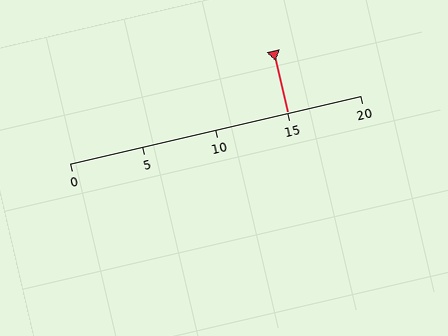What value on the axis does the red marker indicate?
The marker indicates approximately 15.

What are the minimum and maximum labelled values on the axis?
The axis runs from 0 to 20.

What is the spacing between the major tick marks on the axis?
The major ticks are spaced 5 apart.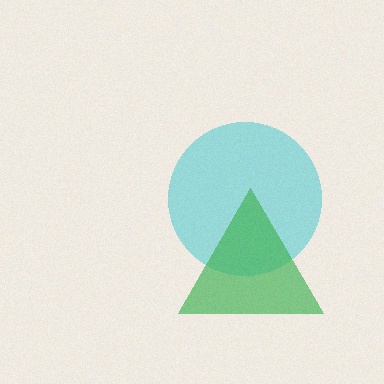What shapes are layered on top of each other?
The layered shapes are: a cyan circle, a green triangle.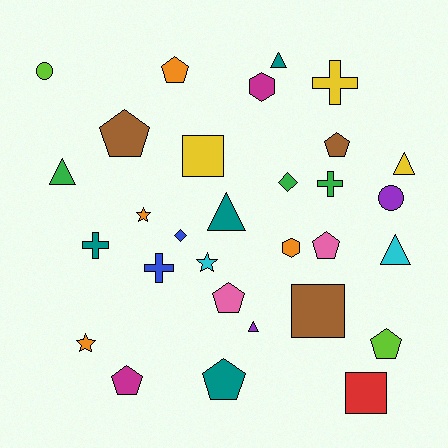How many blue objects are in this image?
There are 2 blue objects.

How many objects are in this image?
There are 30 objects.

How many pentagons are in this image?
There are 8 pentagons.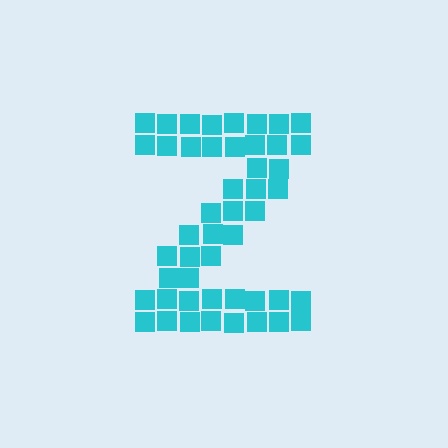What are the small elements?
The small elements are squares.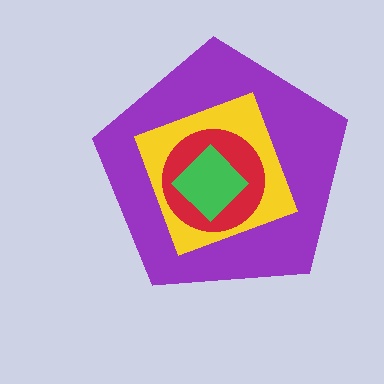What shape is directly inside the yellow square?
The red circle.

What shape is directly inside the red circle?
The green diamond.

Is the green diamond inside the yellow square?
Yes.